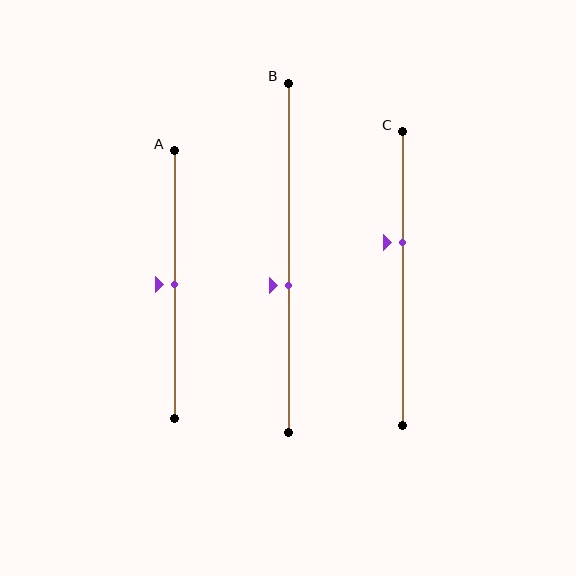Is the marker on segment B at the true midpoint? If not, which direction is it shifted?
No, the marker on segment B is shifted downward by about 8% of the segment length.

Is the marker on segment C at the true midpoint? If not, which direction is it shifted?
No, the marker on segment C is shifted upward by about 12% of the segment length.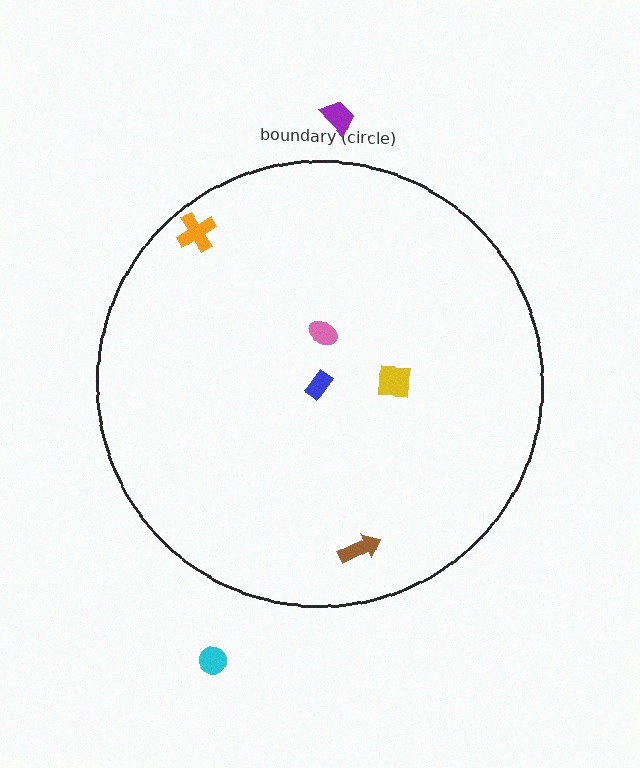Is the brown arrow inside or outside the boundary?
Inside.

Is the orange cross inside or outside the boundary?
Inside.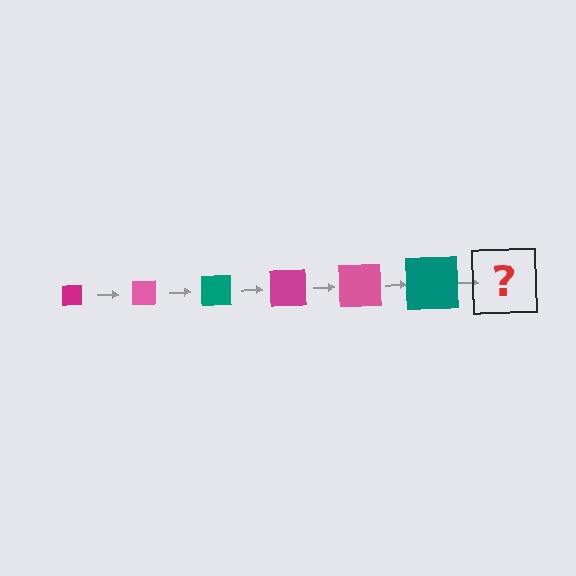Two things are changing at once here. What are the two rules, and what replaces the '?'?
The two rules are that the square grows larger each step and the color cycles through magenta, pink, and teal. The '?' should be a magenta square, larger than the previous one.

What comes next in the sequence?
The next element should be a magenta square, larger than the previous one.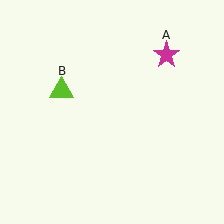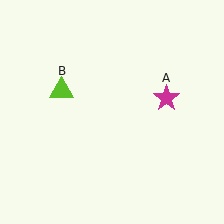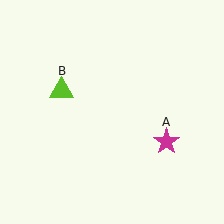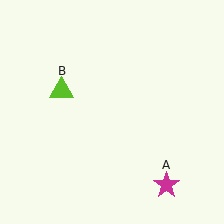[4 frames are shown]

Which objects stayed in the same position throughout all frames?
Lime triangle (object B) remained stationary.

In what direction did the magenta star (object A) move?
The magenta star (object A) moved down.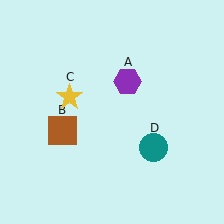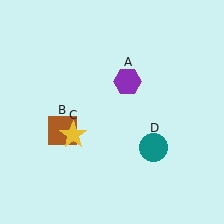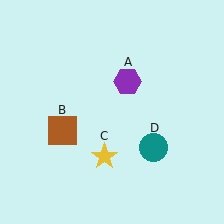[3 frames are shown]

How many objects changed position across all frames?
1 object changed position: yellow star (object C).